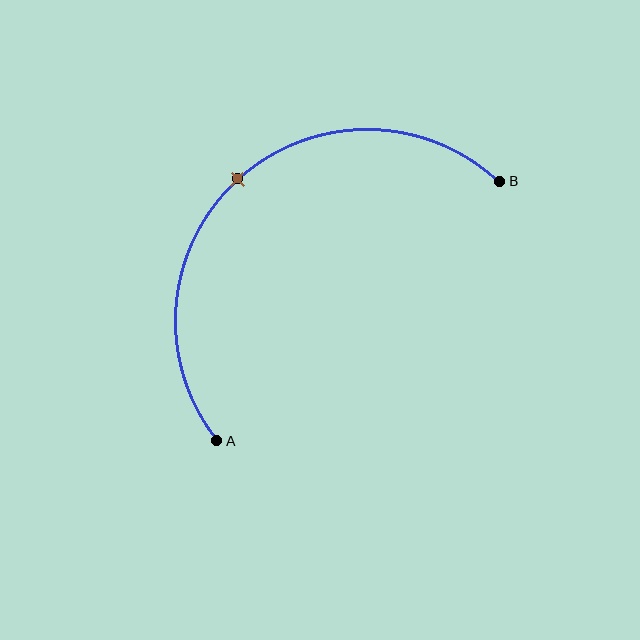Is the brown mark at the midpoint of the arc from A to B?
Yes. The brown mark lies on the arc at equal arc-length from both A and B — it is the arc midpoint.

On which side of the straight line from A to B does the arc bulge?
The arc bulges above and to the left of the straight line connecting A and B.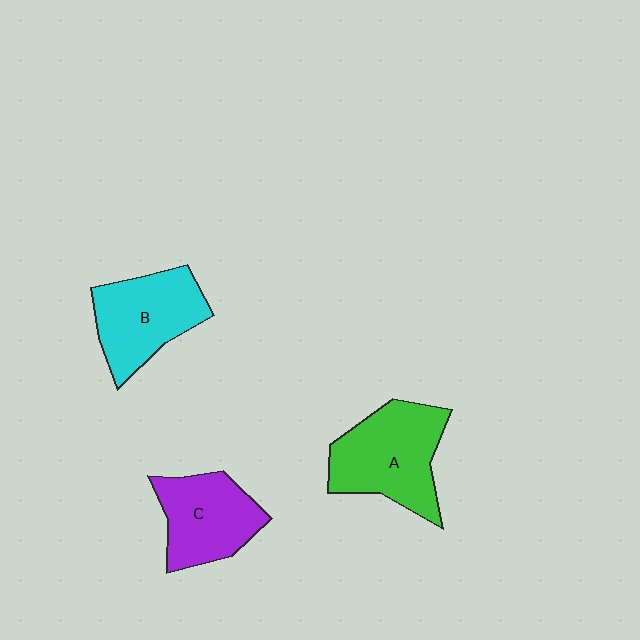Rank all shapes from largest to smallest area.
From largest to smallest: A (green), B (cyan), C (purple).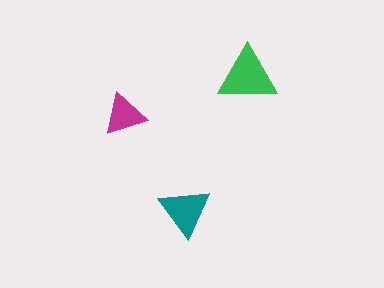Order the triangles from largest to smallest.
the green one, the teal one, the magenta one.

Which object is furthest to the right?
The green triangle is rightmost.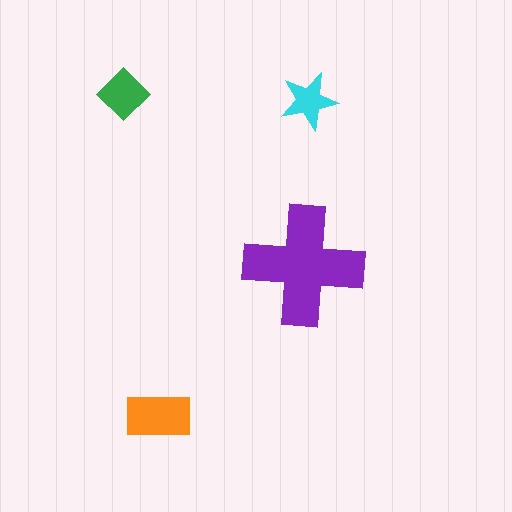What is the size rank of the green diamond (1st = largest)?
3rd.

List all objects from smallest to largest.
The cyan star, the green diamond, the orange rectangle, the purple cross.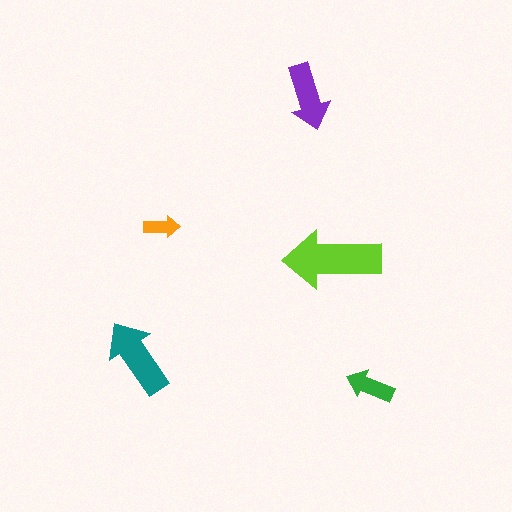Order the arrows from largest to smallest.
the lime one, the teal one, the purple one, the green one, the orange one.